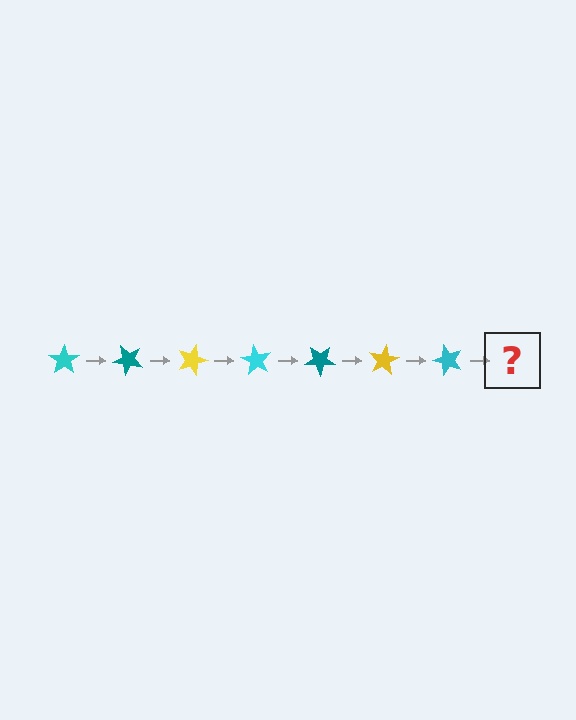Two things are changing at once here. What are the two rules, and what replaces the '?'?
The two rules are that it rotates 45 degrees each step and the color cycles through cyan, teal, and yellow. The '?' should be a teal star, rotated 315 degrees from the start.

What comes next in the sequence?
The next element should be a teal star, rotated 315 degrees from the start.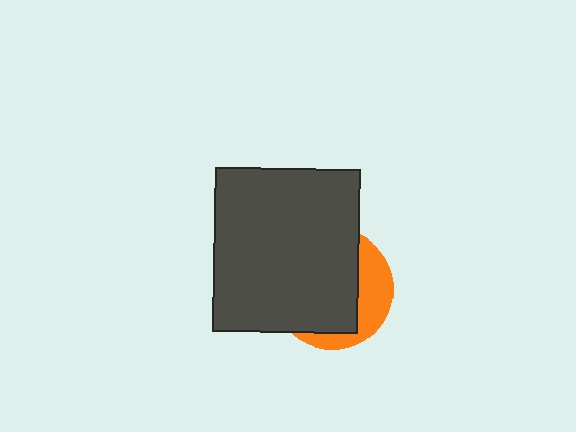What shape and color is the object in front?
The object in front is a dark gray rectangle.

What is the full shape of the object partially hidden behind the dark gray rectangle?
The partially hidden object is an orange circle.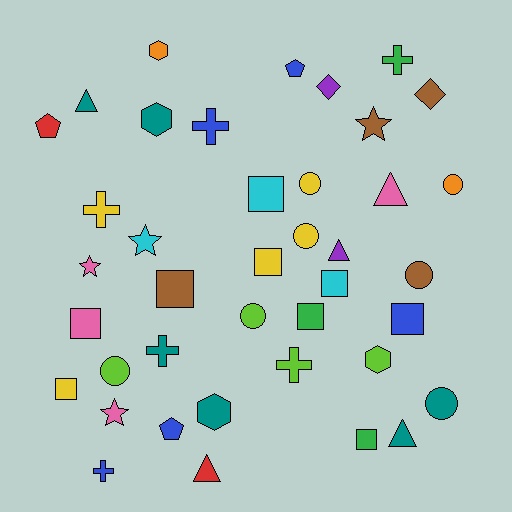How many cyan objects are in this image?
There are 3 cyan objects.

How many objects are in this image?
There are 40 objects.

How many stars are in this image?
There are 4 stars.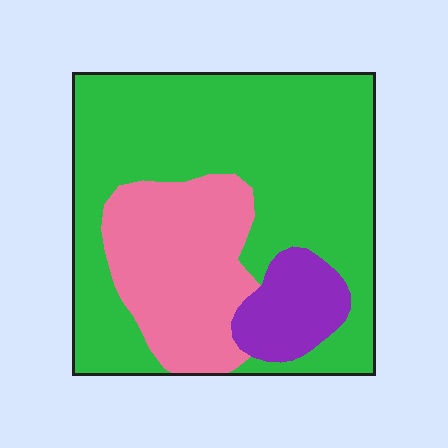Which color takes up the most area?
Green, at roughly 65%.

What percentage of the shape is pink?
Pink takes up between a quarter and a half of the shape.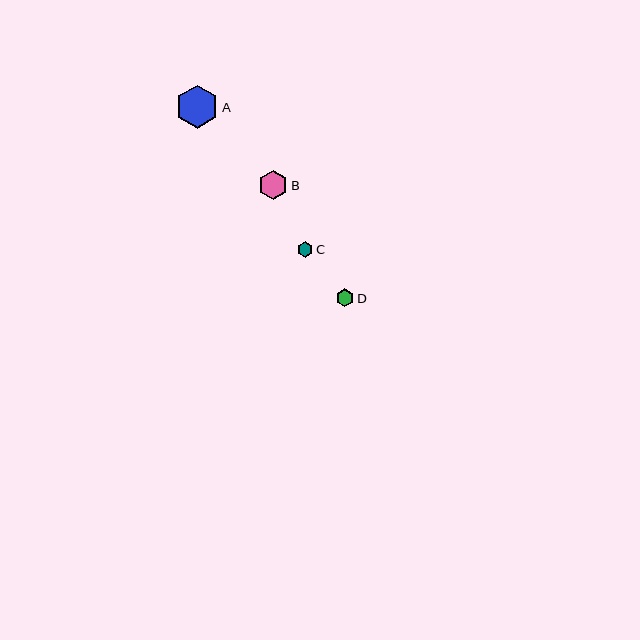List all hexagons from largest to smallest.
From largest to smallest: A, B, D, C.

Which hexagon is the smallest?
Hexagon C is the smallest with a size of approximately 16 pixels.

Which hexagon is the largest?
Hexagon A is the largest with a size of approximately 44 pixels.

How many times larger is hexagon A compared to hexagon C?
Hexagon A is approximately 2.8 times the size of hexagon C.